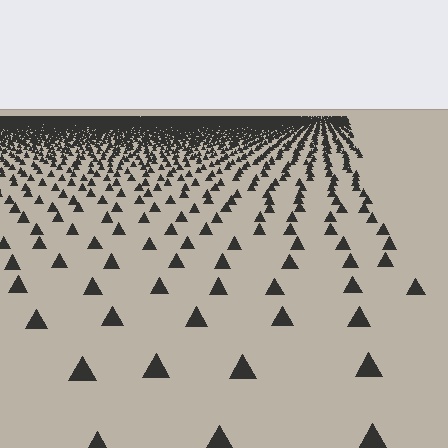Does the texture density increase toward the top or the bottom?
Density increases toward the top.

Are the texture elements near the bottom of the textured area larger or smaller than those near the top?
Larger. Near the bottom, elements are closer to the viewer and appear at a bigger on-screen size.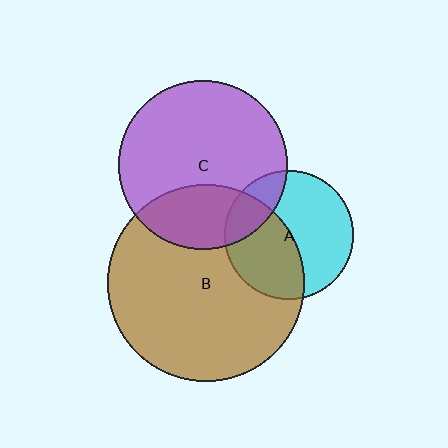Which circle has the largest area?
Circle B (brown).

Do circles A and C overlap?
Yes.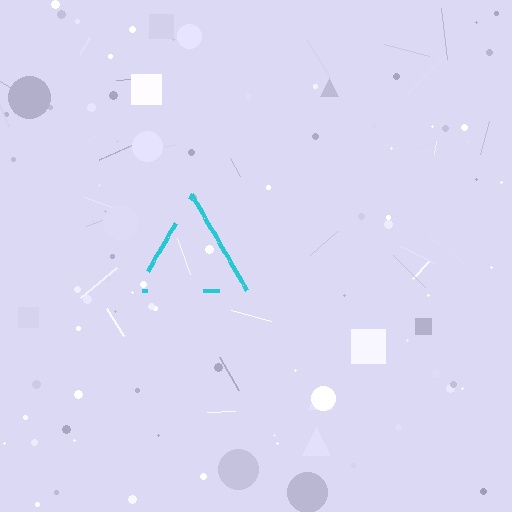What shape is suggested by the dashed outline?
The dashed outline suggests a triangle.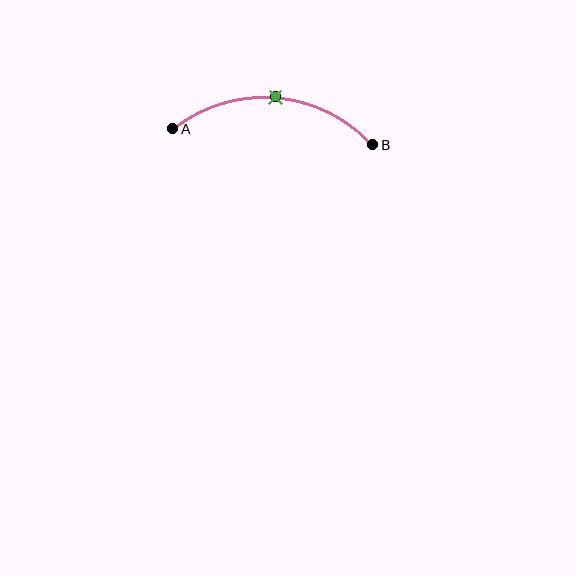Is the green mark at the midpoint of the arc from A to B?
Yes. The green mark lies on the arc at equal arc-length from both A and B — it is the arc midpoint.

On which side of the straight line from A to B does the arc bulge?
The arc bulges above the straight line connecting A and B.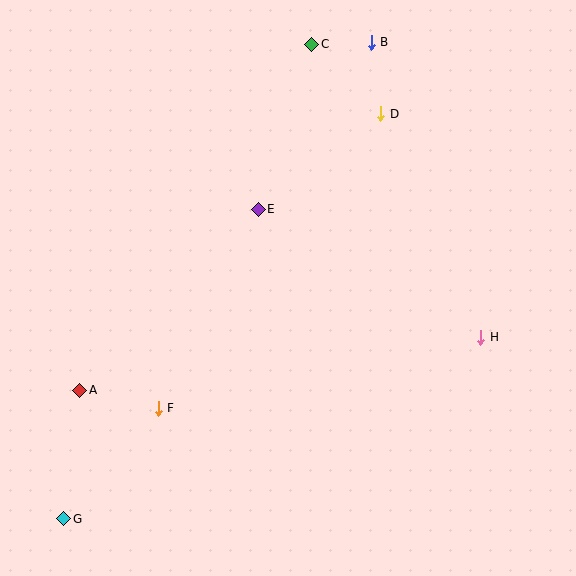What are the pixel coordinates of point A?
Point A is at (80, 390).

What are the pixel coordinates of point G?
Point G is at (64, 519).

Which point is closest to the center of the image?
Point E at (258, 209) is closest to the center.